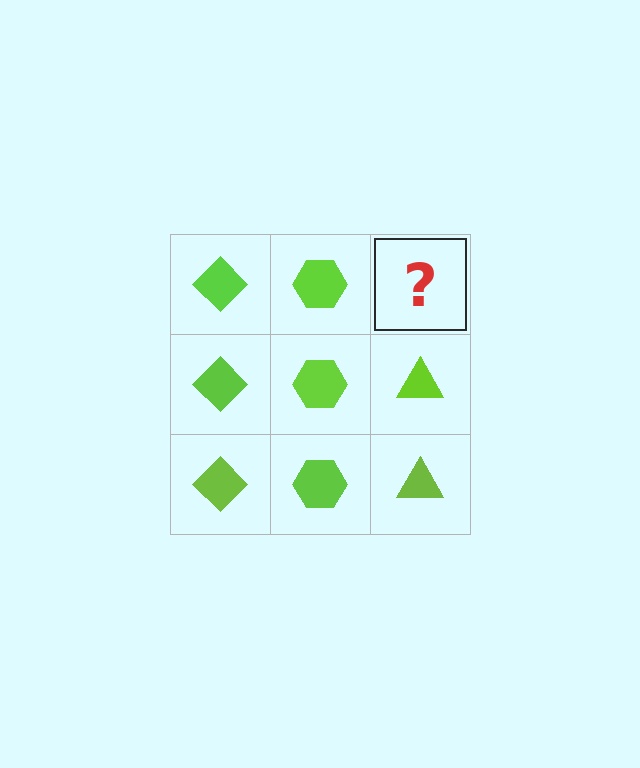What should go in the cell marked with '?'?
The missing cell should contain a lime triangle.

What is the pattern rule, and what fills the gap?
The rule is that each column has a consistent shape. The gap should be filled with a lime triangle.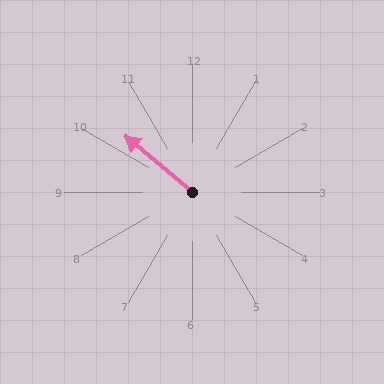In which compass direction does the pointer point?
Northwest.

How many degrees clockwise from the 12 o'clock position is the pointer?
Approximately 310 degrees.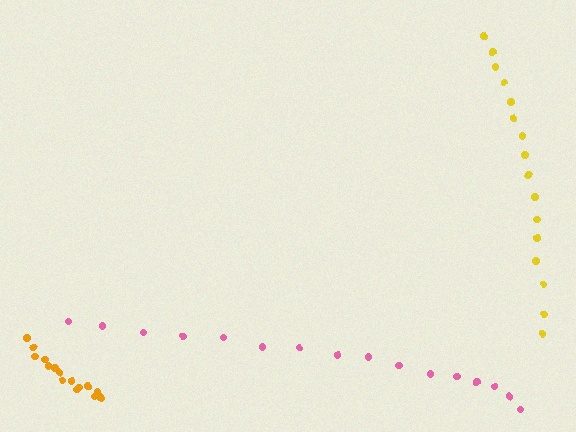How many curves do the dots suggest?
There are 3 distinct paths.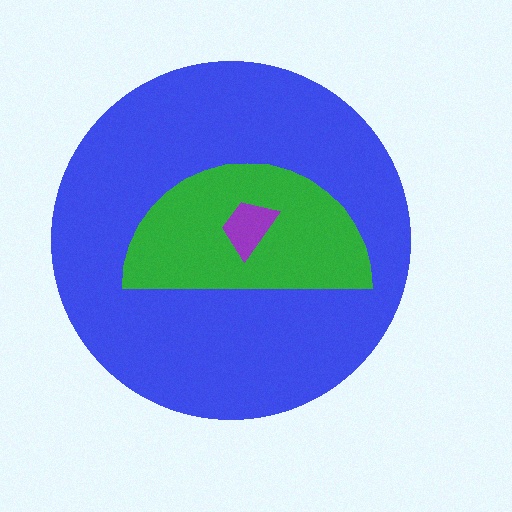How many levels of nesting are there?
3.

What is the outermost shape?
The blue circle.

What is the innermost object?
The purple trapezoid.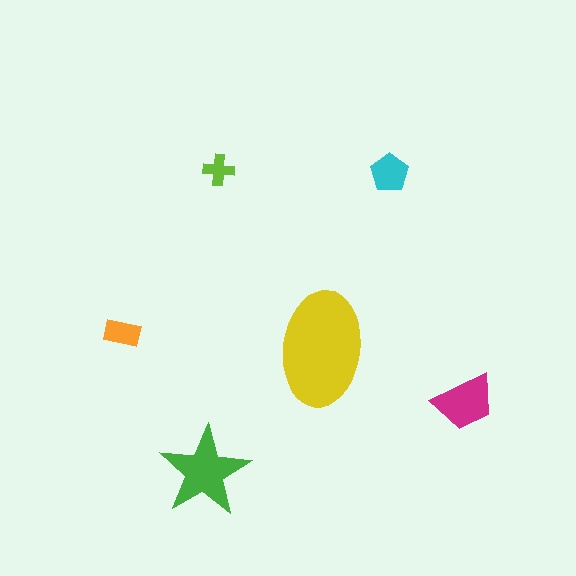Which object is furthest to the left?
The orange rectangle is leftmost.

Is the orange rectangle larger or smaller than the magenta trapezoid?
Smaller.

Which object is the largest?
The yellow ellipse.